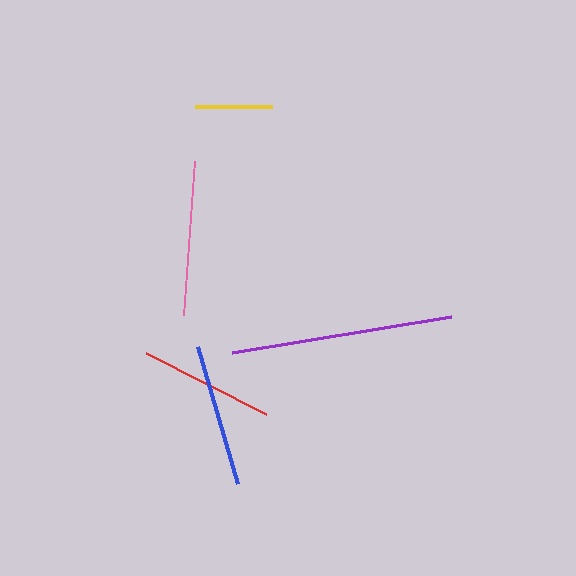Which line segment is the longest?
The purple line is the longest at approximately 222 pixels.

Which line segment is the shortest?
The yellow line is the shortest at approximately 77 pixels.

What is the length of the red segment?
The red segment is approximately 134 pixels long.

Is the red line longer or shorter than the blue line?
The blue line is longer than the red line.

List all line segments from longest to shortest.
From longest to shortest: purple, pink, blue, red, yellow.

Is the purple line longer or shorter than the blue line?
The purple line is longer than the blue line.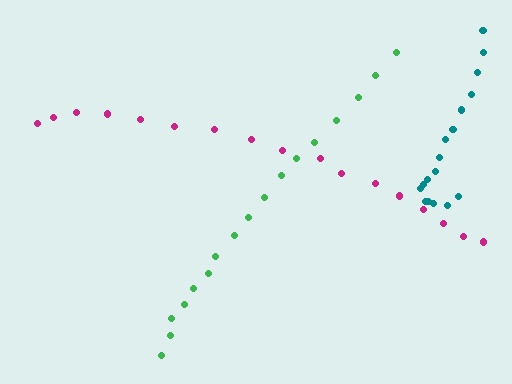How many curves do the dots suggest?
There are 3 distinct paths.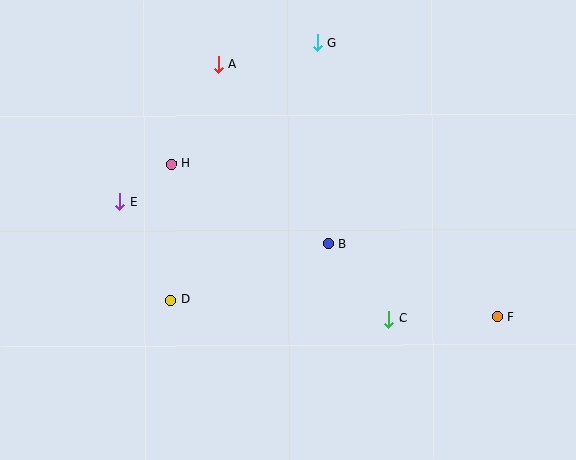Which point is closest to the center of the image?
Point B at (328, 244) is closest to the center.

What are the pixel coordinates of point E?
Point E is at (120, 202).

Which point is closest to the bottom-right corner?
Point F is closest to the bottom-right corner.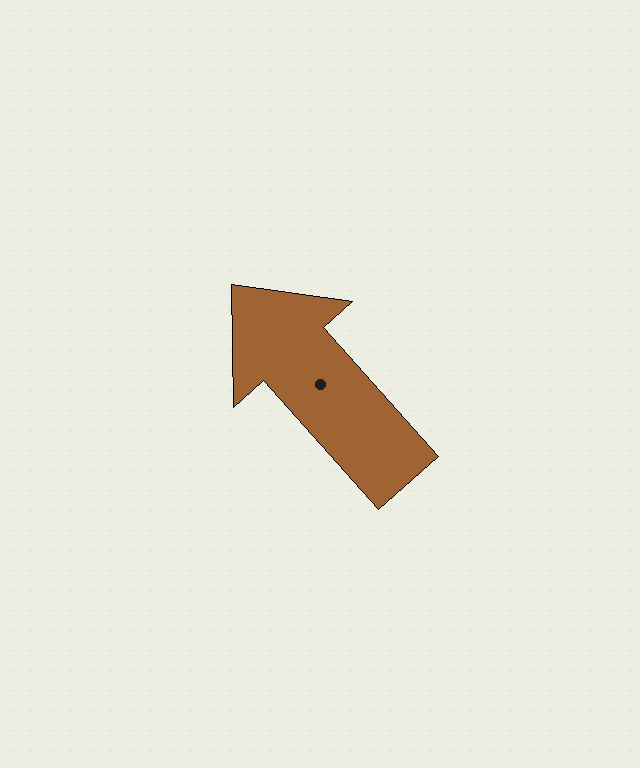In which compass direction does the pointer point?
Northwest.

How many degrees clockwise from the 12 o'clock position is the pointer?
Approximately 318 degrees.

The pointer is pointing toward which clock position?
Roughly 11 o'clock.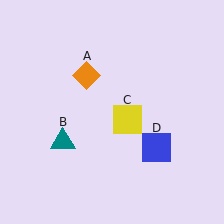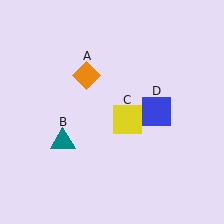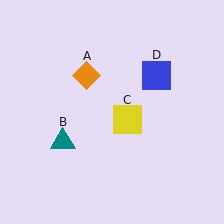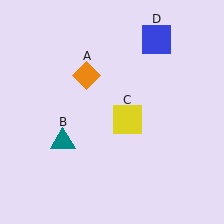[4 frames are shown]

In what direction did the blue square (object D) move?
The blue square (object D) moved up.